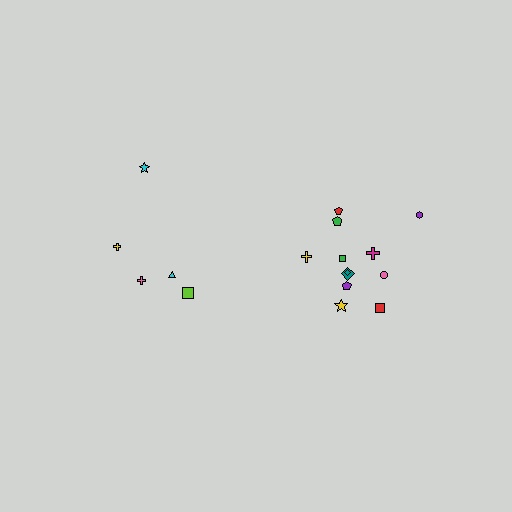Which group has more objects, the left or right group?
The right group.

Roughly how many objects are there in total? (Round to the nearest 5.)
Roughly 15 objects in total.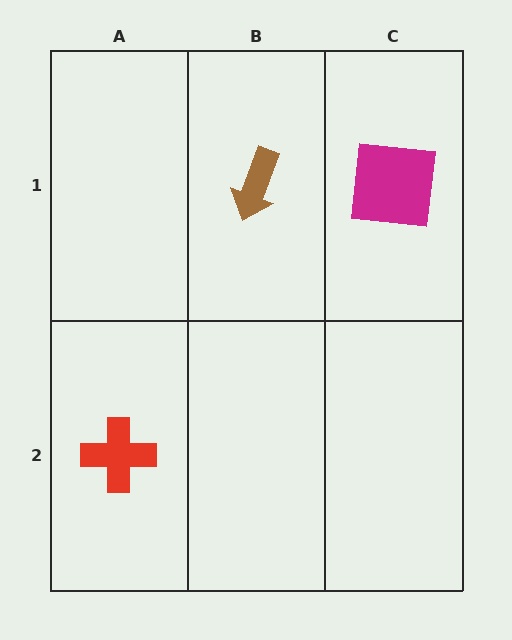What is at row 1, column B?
A brown arrow.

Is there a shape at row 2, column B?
No, that cell is empty.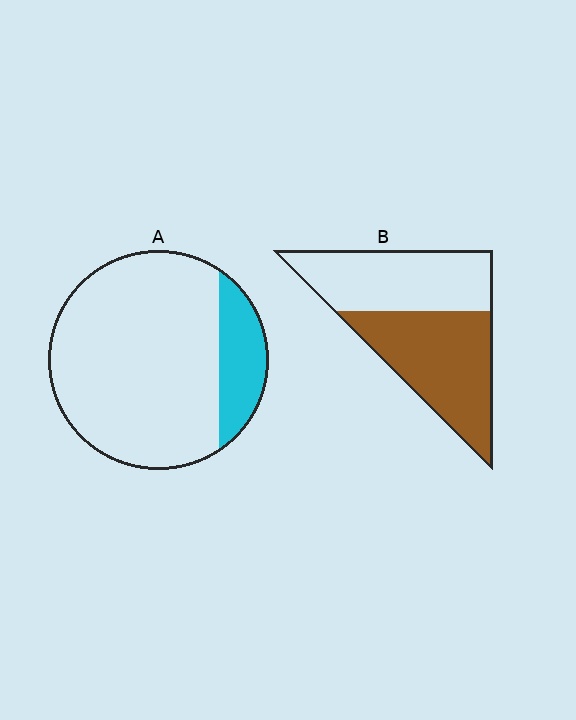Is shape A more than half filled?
No.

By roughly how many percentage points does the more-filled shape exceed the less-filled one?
By roughly 35 percentage points (B over A).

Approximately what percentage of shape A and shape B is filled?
A is approximately 15% and B is approximately 50%.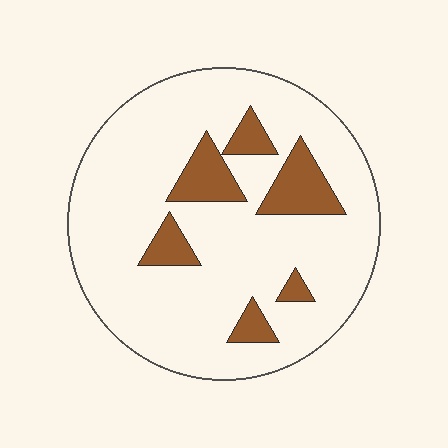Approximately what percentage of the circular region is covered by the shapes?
Approximately 15%.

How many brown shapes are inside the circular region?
6.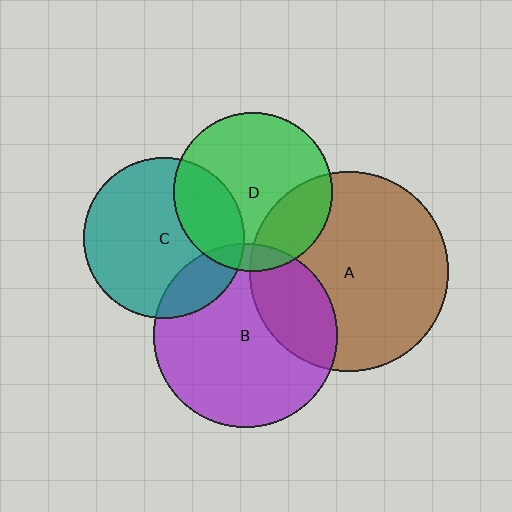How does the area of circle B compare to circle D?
Approximately 1.3 times.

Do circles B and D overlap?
Yes.